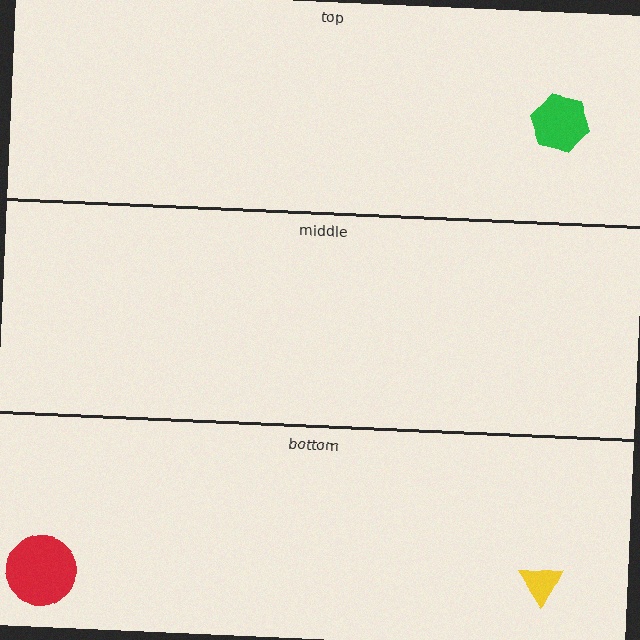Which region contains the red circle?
The bottom region.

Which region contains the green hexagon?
The top region.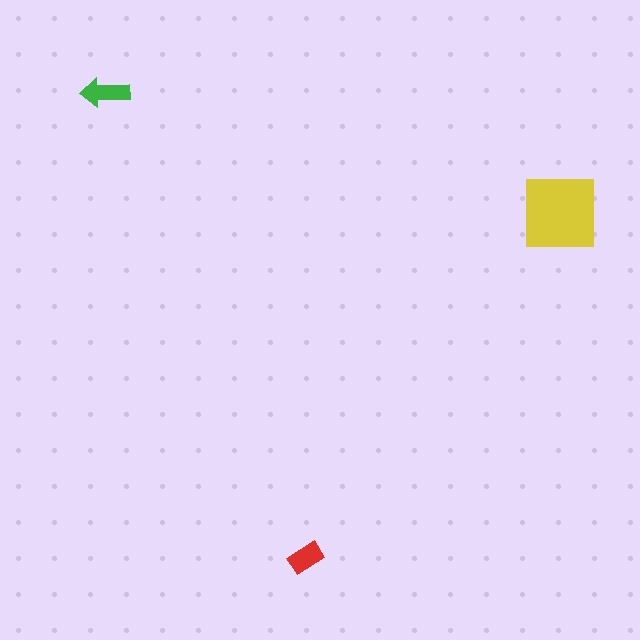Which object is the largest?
The yellow square.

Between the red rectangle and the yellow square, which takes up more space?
The yellow square.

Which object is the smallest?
The red rectangle.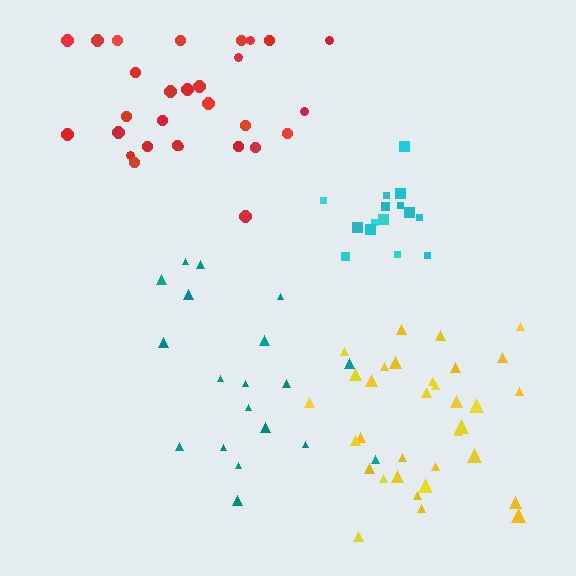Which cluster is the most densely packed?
Cyan.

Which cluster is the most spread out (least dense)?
Teal.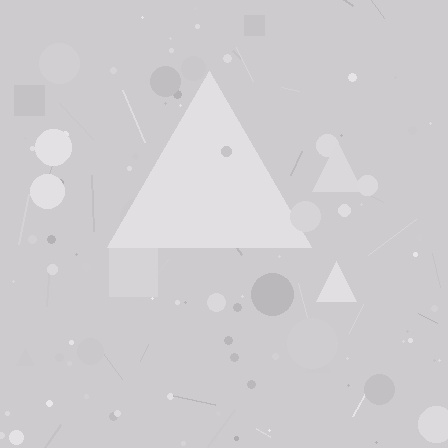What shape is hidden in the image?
A triangle is hidden in the image.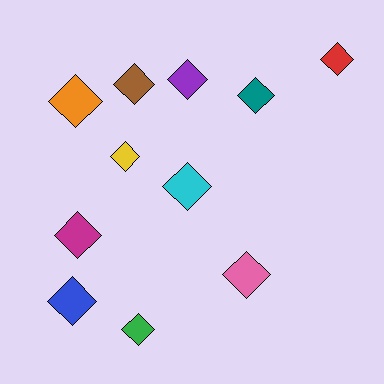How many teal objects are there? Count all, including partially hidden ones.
There is 1 teal object.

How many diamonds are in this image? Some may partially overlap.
There are 11 diamonds.